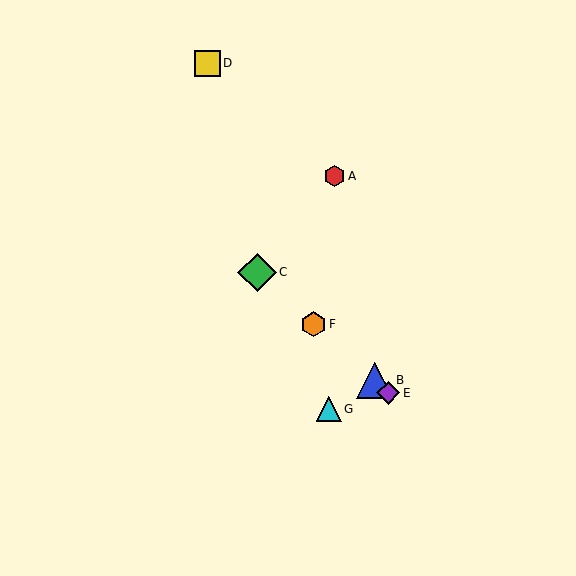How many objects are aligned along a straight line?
4 objects (B, C, E, F) are aligned along a straight line.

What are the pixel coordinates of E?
Object E is at (388, 393).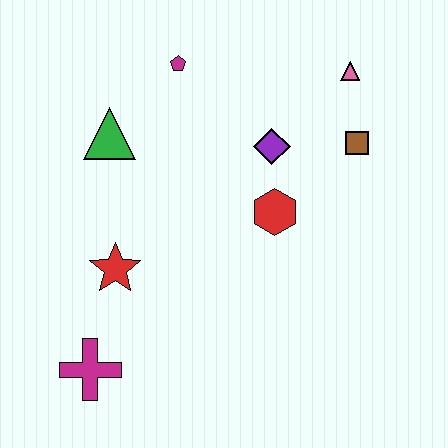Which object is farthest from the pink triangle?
The magenta cross is farthest from the pink triangle.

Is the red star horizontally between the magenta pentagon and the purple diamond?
No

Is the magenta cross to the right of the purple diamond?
No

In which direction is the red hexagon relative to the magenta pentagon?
The red hexagon is below the magenta pentagon.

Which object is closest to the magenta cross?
The red star is closest to the magenta cross.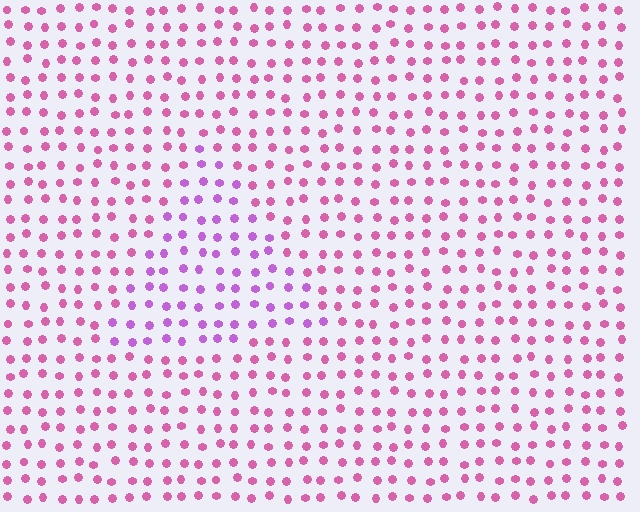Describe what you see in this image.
The image is filled with small pink elements in a uniform arrangement. A triangle-shaped region is visible where the elements are tinted to a slightly different hue, forming a subtle color boundary.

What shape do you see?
I see a triangle.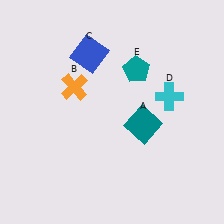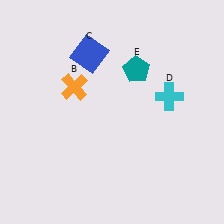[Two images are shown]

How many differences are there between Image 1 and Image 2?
There is 1 difference between the two images.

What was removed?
The teal square (A) was removed in Image 2.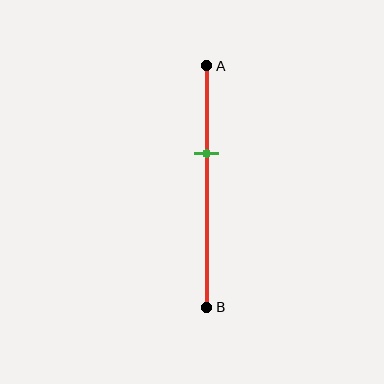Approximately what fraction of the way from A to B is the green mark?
The green mark is approximately 35% of the way from A to B.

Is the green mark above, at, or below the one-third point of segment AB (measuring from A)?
The green mark is approximately at the one-third point of segment AB.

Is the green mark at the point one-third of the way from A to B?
Yes, the mark is approximately at the one-third point.